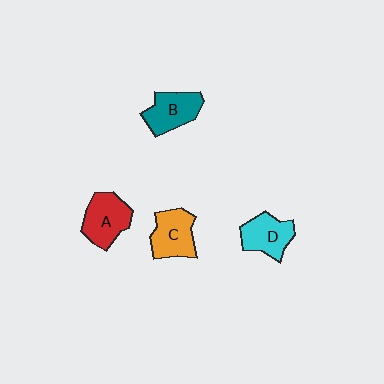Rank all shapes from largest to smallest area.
From largest to smallest: A (red), C (orange), B (teal), D (cyan).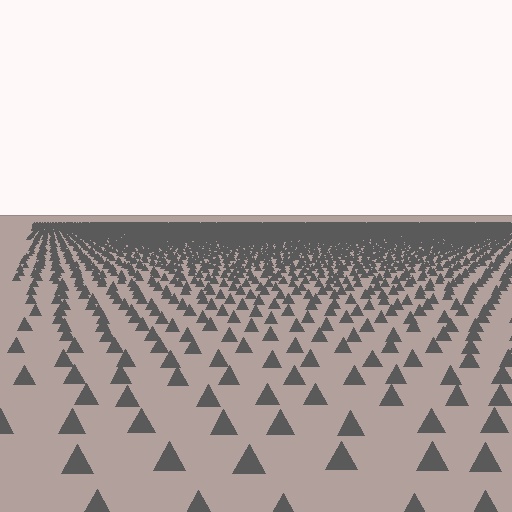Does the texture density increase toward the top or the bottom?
Density increases toward the top.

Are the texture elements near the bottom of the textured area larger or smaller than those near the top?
Larger. Near the bottom, elements are closer to the viewer and appear at a bigger on-screen size.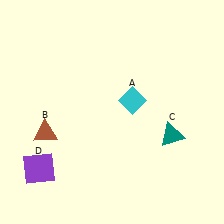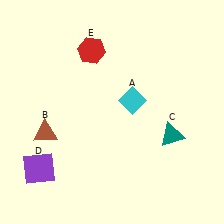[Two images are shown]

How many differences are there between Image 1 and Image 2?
There is 1 difference between the two images.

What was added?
A red hexagon (E) was added in Image 2.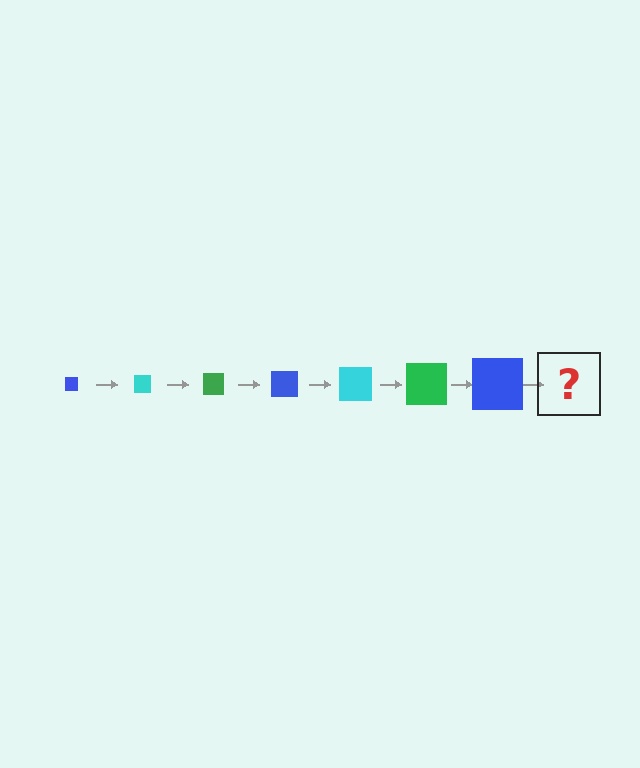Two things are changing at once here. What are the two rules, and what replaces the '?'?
The two rules are that the square grows larger each step and the color cycles through blue, cyan, and green. The '?' should be a cyan square, larger than the previous one.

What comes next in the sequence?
The next element should be a cyan square, larger than the previous one.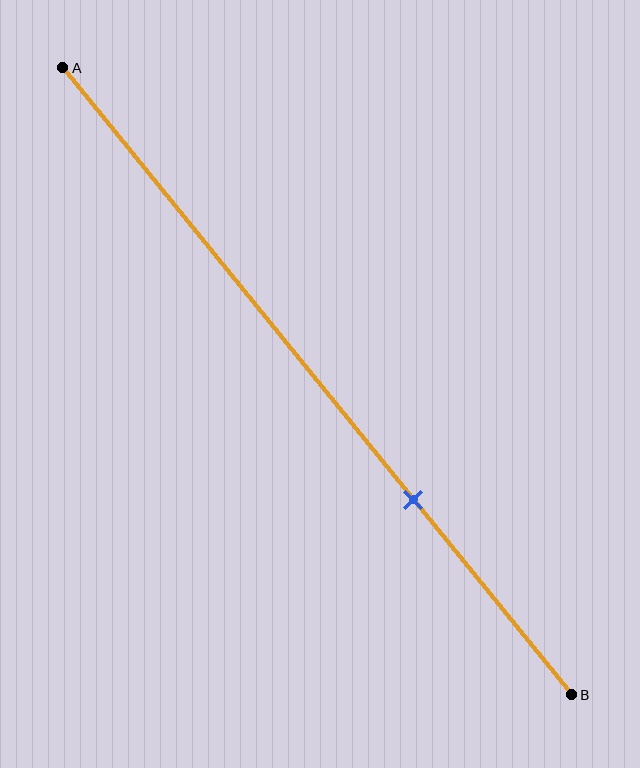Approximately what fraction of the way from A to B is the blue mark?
The blue mark is approximately 70% of the way from A to B.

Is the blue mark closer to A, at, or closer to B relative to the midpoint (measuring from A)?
The blue mark is closer to point B than the midpoint of segment AB.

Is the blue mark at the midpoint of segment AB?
No, the mark is at about 70% from A, not at the 50% midpoint.